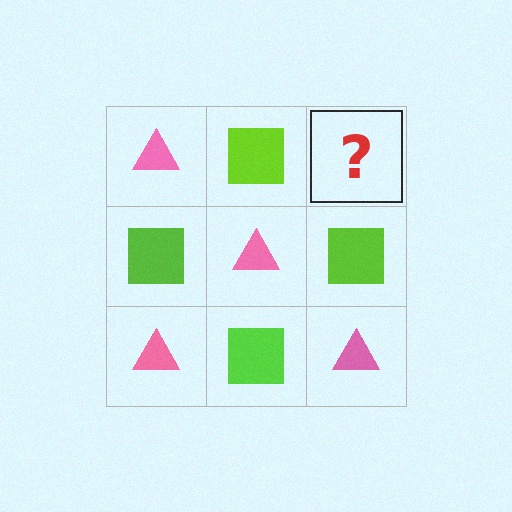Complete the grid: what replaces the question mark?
The question mark should be replaced with a pink triangle.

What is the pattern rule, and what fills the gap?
The rule is that it alternates pink triangle and lime square in a checkerboard pattern. The gap should be filled with a pink triangle.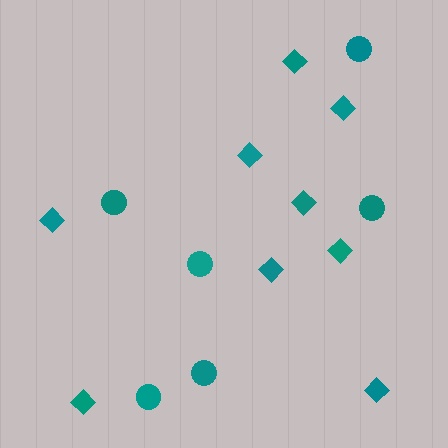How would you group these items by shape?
There are 2 groups: one group of circles (6) and one group of diamonds (9).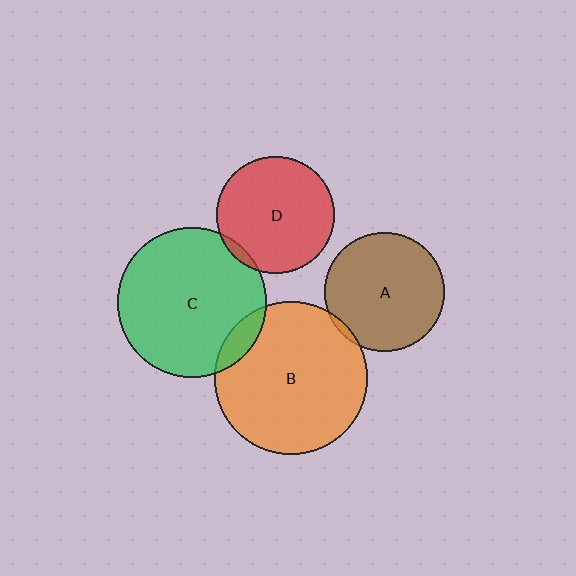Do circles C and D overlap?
Yes.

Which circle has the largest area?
Circle B (orange).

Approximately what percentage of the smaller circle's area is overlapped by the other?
Approximately 5%.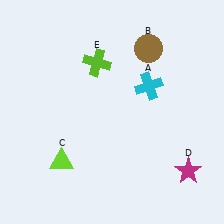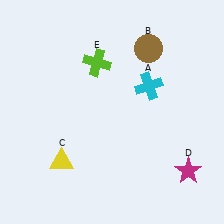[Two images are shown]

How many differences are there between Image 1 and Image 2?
There is 1 difference between the two images.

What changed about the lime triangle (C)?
In Image 1, C is lime. In Image 2, it changed to yellow.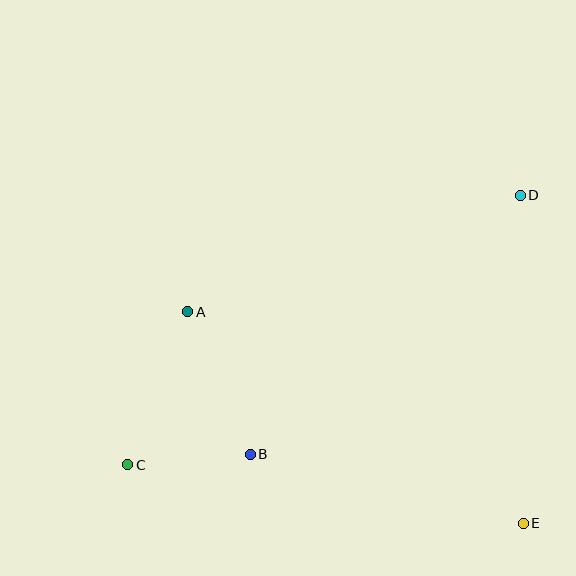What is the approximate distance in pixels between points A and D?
The distance between A and D is approximately 352 pixels.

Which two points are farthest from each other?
Points C and D are farthest from each other.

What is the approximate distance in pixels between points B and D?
The distance between B and D is approximately 374 pixels.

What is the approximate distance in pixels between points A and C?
The distance between A and C is approximately 165 pixels.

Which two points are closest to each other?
Points B and C are closest to each other.